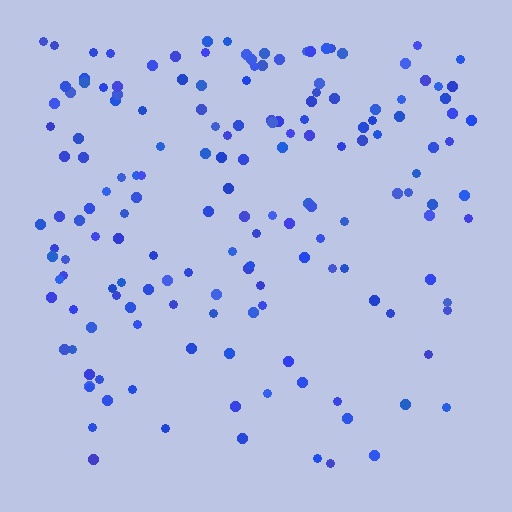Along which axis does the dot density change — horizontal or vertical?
Vertical.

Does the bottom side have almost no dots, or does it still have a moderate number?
Still a moderate number, just noticeably fewer than the top.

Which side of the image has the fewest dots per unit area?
The bottom.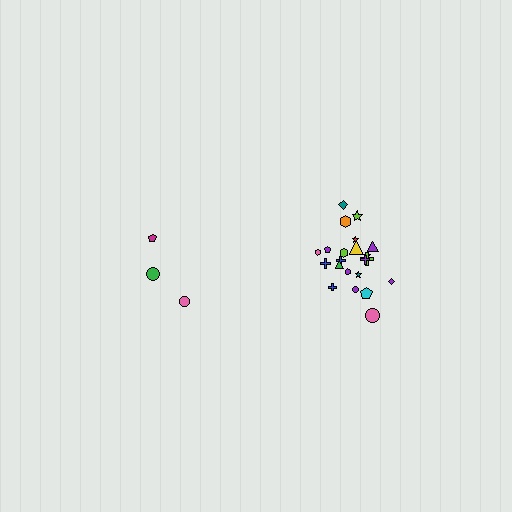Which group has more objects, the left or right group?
The right group.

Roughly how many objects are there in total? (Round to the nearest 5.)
Roughly 25 objects in total.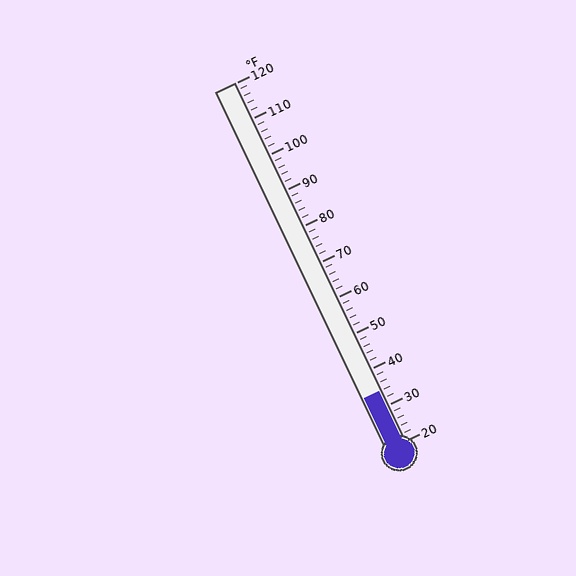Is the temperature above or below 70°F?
The temperature is below 70°F.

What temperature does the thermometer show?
The thermometer shows approximately 34°F.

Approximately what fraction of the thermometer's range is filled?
The thermometer is filled to approximately 15% of its range.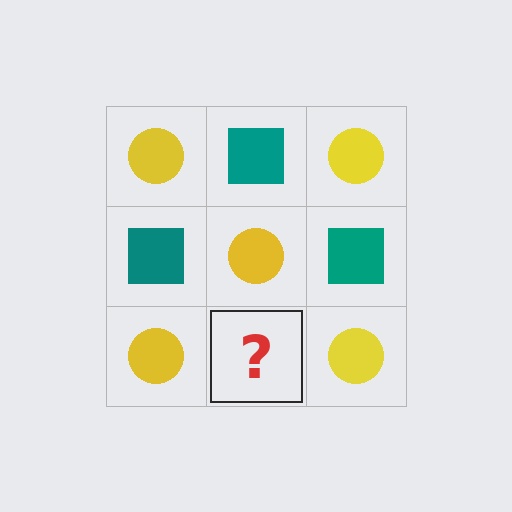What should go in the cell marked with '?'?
The missing cell should contain a teal square.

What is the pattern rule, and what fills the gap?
The rule is that it alternates yellow circle and teal square in a checkerboard pattern. The gap should be filled with a teal square.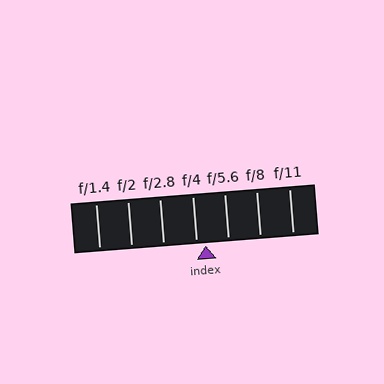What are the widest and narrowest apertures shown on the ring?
The widest aperture shown is f/1.4 and the narrowest is f/11.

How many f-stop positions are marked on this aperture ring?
There are 7 f-stop positions marked.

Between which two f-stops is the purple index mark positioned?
The index mark is between f/4 and f/5.6.